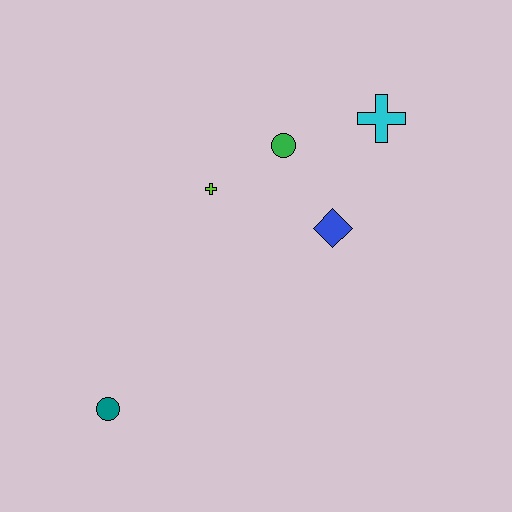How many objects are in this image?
There are 5 objects.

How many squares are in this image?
There are no squares.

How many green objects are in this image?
There is 1 green object.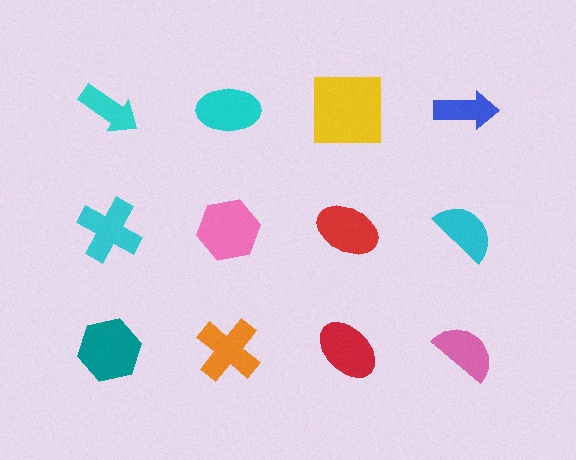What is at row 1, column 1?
A cyan arrow.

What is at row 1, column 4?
A blue arrow.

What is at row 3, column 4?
A pink semicircle.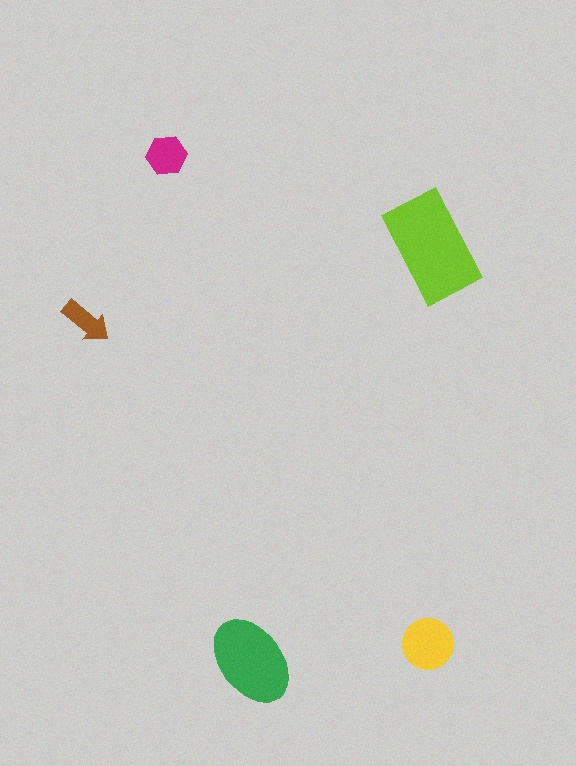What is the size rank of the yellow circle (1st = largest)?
3rd.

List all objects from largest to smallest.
The lime rectangle, the green ellipse, the yellow circle, the magenta hexagon, the brown arrow.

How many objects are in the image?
There are 5 objects in the image.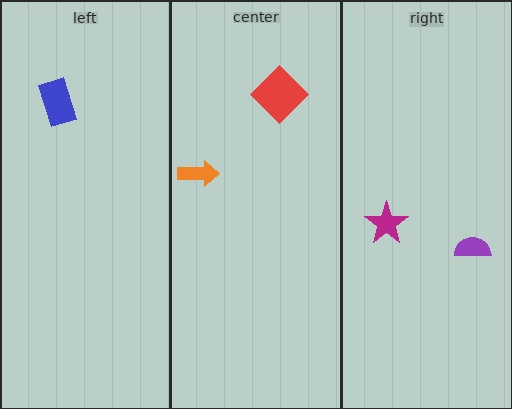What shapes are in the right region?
The magenta star, the purple semicircle.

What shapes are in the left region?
The blue rectangle.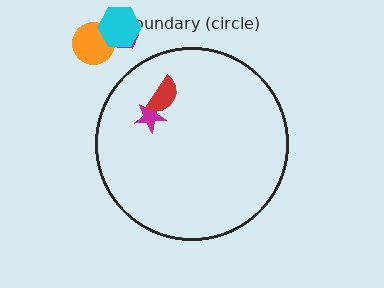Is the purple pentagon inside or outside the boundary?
Outside.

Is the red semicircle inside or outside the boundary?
Inside.